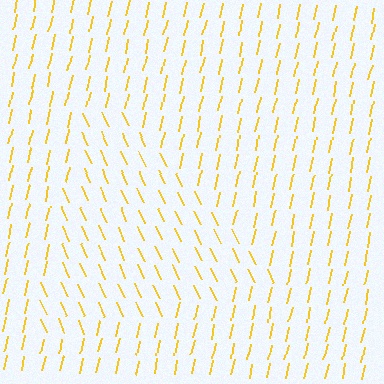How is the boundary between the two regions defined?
The boundary is defined purely by a change in line orientation (approximately 37 degrees difference). All lines are the same color and thickness.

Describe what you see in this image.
The image is filled with small yellow line segments. A triangle region in the image has lines oriented differently from the surrounding lines, creating a visible texture boundary.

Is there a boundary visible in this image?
Yes, there is a texture boundary formed by a change in line orientation.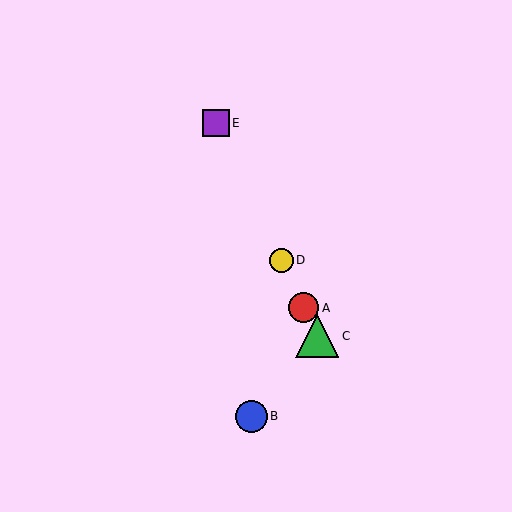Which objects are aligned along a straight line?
Objects A, C, D, E are aligned along a straight line.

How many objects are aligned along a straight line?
4 objects (A, C, D, E) are aligned along a straight line.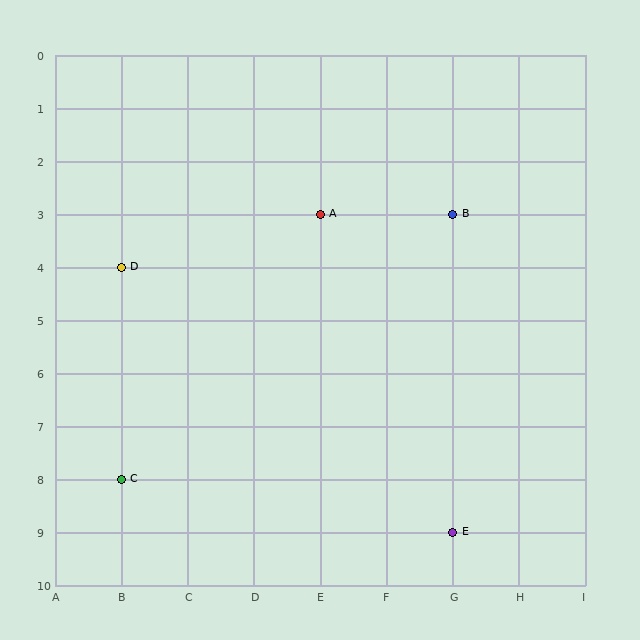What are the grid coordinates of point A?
Point A is at grid coordinates (E, 3).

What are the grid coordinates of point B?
Point B is at grid coordinates (G, 3).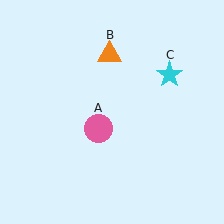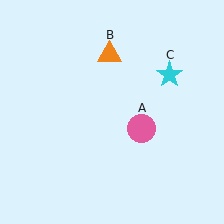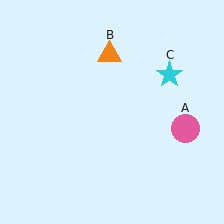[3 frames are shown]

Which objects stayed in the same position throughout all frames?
Orange triangle (object B) and cyan star (object C) remained stationary.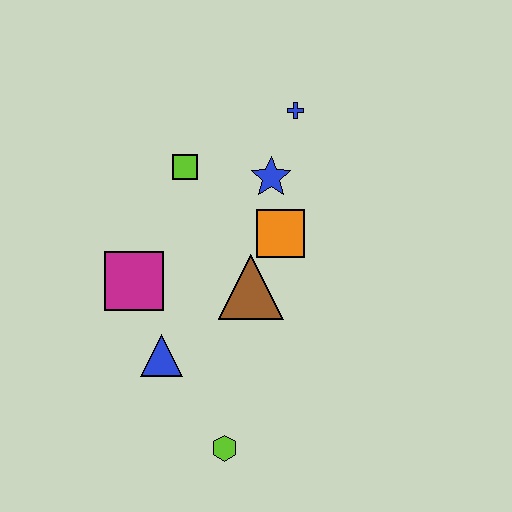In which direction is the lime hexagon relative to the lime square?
The lime hexagon is below the lime square.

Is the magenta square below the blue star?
Yes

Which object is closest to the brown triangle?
The orange square is closest to the brown triangle.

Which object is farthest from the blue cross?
The lime hexagon is farthest from the blue cross.